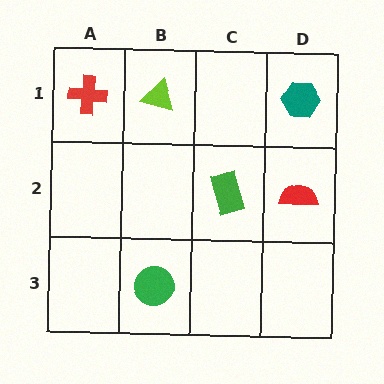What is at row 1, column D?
A teal hexagon.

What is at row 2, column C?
A green rectangle.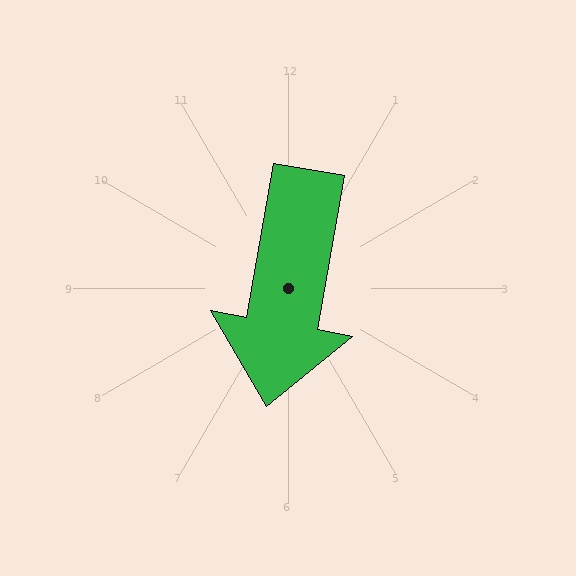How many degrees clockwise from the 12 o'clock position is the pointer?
Approximately 190 degrees.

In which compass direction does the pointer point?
South.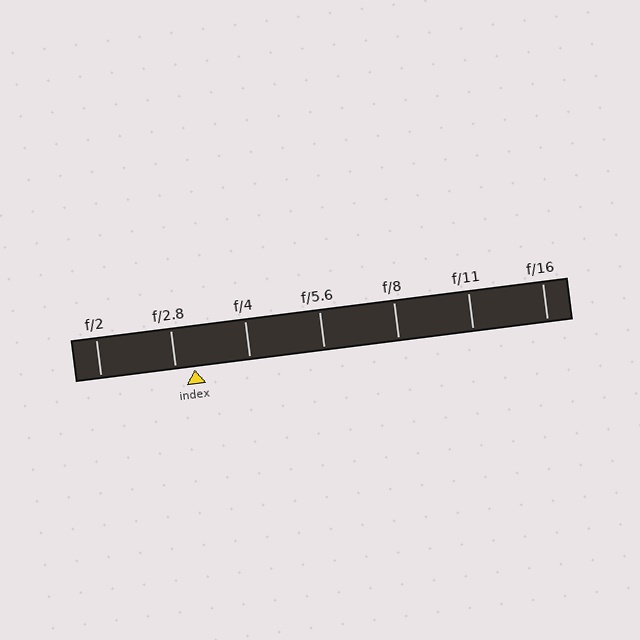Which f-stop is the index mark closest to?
The index mark is closest to f/2.8.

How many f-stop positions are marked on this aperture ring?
There are 7 f-stop positions marked.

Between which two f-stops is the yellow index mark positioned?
The index mark is between f/2.8 and f/4.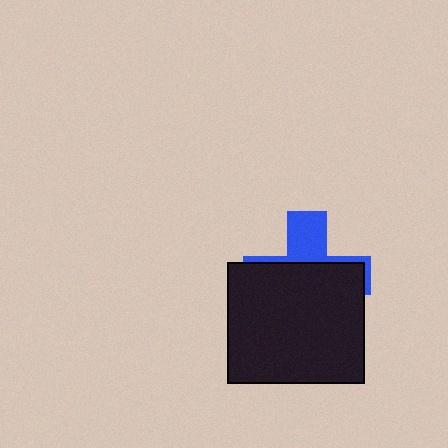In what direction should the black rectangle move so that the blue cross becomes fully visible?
The black rectangle should move down. That is the shortest direction to clear the overlap and leave the blue cross fully visible.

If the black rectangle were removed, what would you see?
You would see the complete blue cross.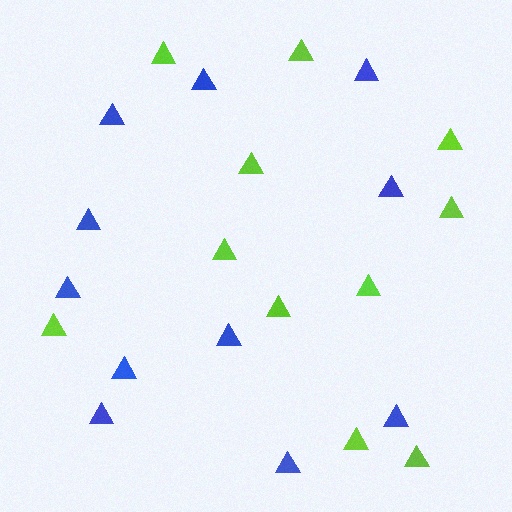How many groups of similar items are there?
There are 2 groups: one group of blue triangles (11) and one group of lime triangles (11).